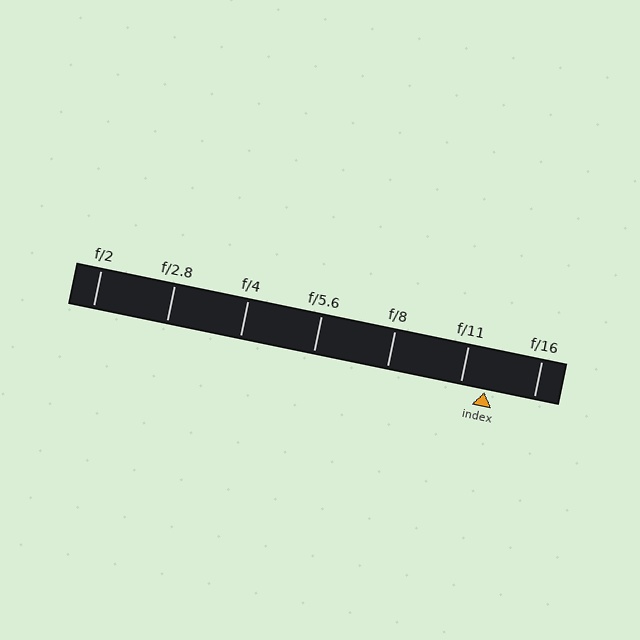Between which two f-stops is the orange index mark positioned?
The index mark is between f/11 and f/16.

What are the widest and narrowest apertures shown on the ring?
The widest aperture shown is f/2 and the narrowest is f/16.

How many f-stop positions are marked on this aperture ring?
There are 7 f-stop positions marked.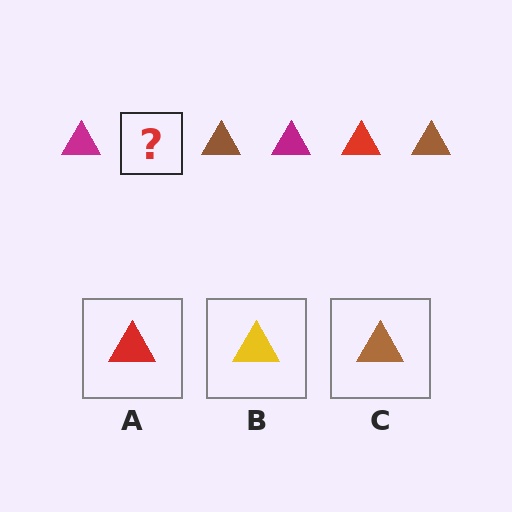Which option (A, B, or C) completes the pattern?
A.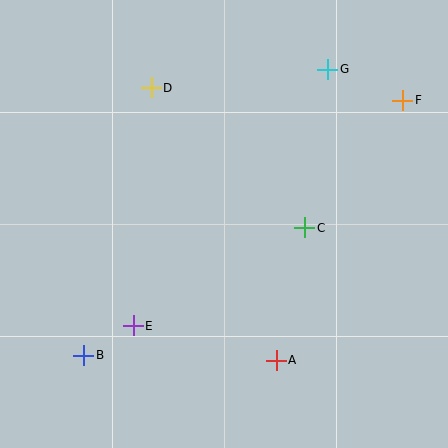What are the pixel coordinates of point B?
Point B is at (84, 355).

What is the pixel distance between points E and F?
The distance between E and F is 351 pixels.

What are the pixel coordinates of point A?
Point A is at (276, 360).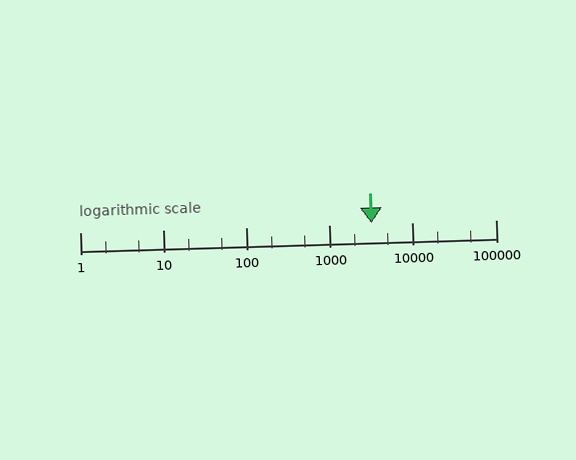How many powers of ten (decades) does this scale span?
The scale spans 5 decades, from 1 to 100000.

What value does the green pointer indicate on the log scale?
The pointer indicates approximately 3200.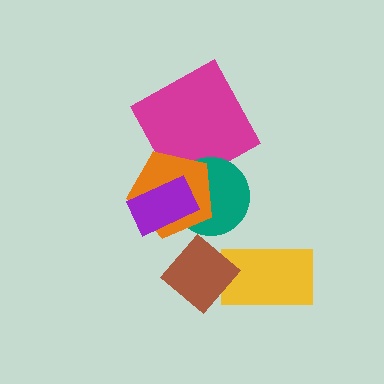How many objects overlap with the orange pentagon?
3 objects overlap with the orange pentagon.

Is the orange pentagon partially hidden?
Yes, it is partially covered by another shape.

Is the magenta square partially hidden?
Yes, it is partially covered by another shape.